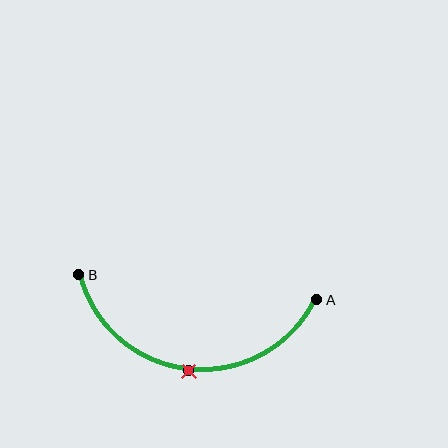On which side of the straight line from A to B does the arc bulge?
The arc bulges below the straight line connecting A and B.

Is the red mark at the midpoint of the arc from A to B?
Yes. The red mark lies on the arc at equal arc-length from both A and B — it is the arc midpoint.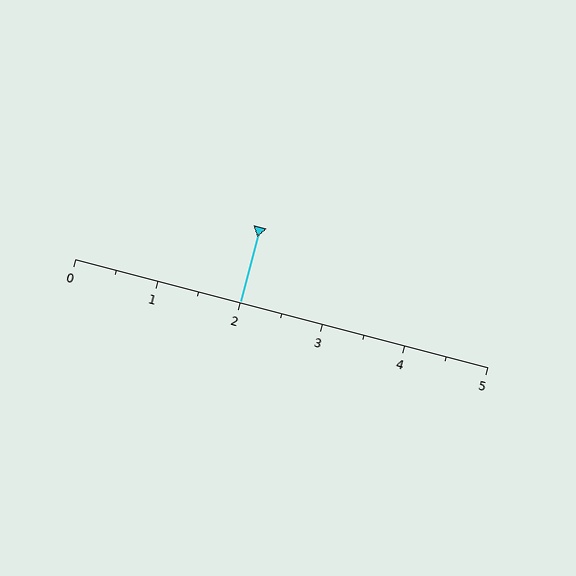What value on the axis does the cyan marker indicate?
The marker indicates approximately 2.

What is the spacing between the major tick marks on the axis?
The major ticks are spaced 1 apart.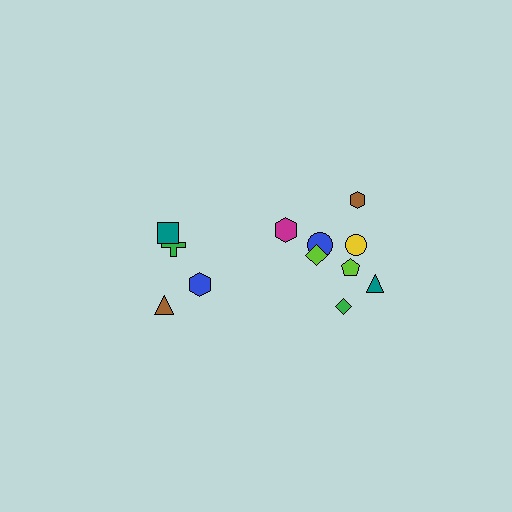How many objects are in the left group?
There are 4 objects.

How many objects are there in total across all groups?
There are 12 objects.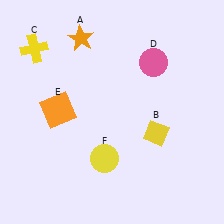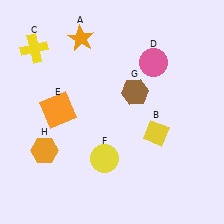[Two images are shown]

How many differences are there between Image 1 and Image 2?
There are 2 differences between the two images.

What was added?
A brown hexagon (G), an orange hexagon (H) were added in Image 2.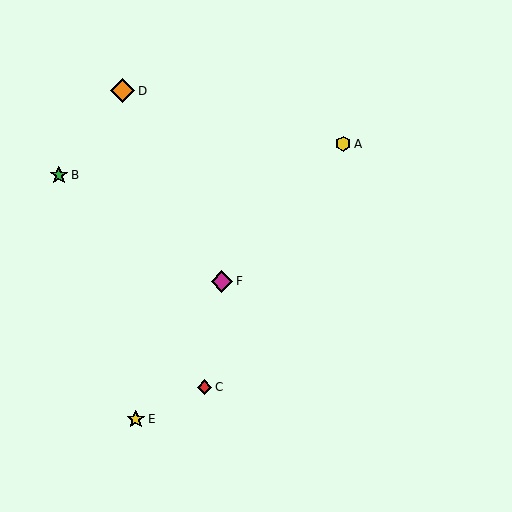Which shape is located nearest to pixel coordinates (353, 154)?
The yellow hexagon (labeled A) at (343, 144) is nearest to that location.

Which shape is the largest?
The orange diamond (labeled D) is the largest.